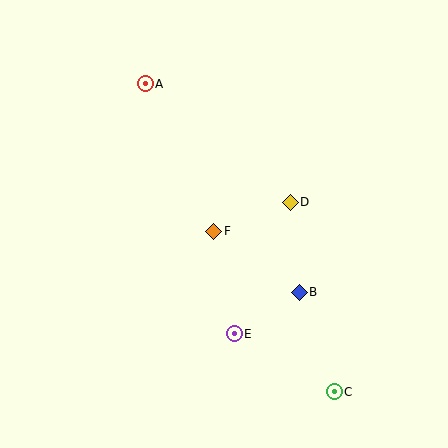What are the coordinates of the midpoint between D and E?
The midpoint between D and E is at (262, 268).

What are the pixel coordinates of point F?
Point F is at (214, 231).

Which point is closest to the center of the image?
Point F at (214, 231) is closest to the center.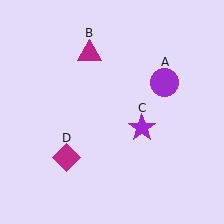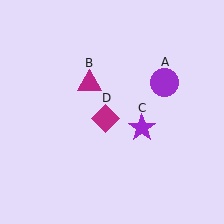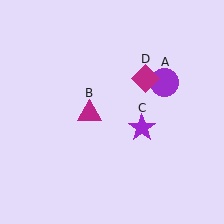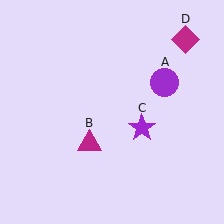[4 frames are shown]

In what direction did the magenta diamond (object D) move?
The magenta diamond (object D) moved up and to the right.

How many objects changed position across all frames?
2 objects changed position: magenta triangle (object B), magenta diamond (object D).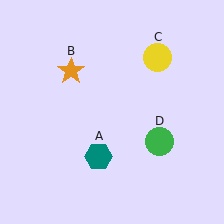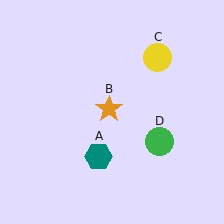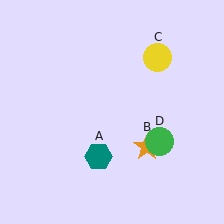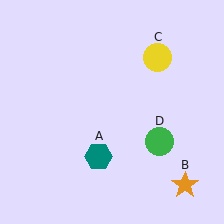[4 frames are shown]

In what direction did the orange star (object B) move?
The orange star (object B) moved down and to the right.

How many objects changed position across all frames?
1 object changed position: orange star (object B).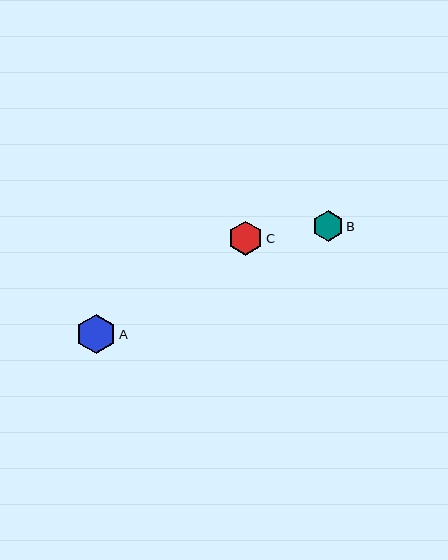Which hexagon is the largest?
Hexagon A is the largest with a size of approximately 40 pixels.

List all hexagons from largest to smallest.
From largest to smallest: A, C, B.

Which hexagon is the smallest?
Hexagon B is the smallest with a size of approximately 31 pixels.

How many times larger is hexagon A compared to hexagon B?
Hexagon A is approximately 1.3 times the size of hexagon B.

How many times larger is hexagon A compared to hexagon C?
Hexagon A is approximately 1.2 times the size of hexagon C.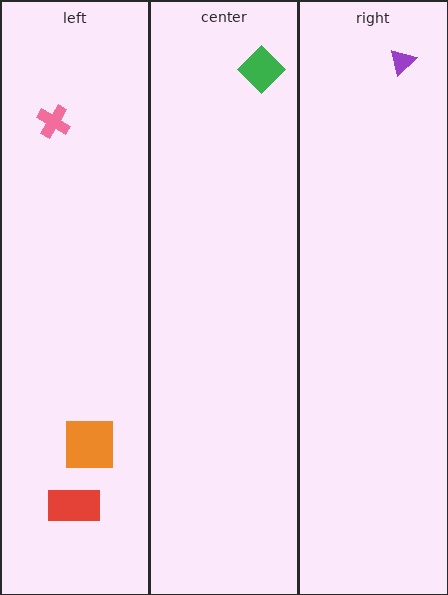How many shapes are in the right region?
1.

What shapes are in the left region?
The orange square, the red rectangle, the pink cross.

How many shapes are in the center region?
1.